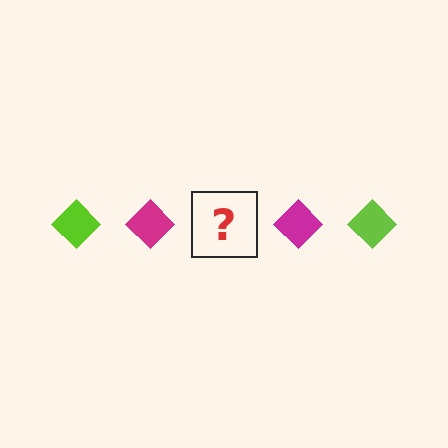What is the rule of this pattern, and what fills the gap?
The rule is that the pattern cycles through lime, magenta diamonds. The gap should be filled with a lime diamond.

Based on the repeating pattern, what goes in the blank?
The blank should be a lime diamond.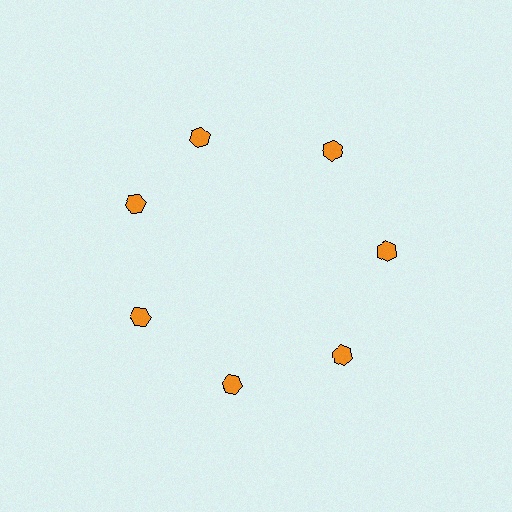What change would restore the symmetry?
The symmetry would be restored by rotating it back into even spacing with its neighbors so that all 7 hexagons sit at equal angles and equal distance from the center.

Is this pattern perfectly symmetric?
No. The 7 orange hexagons are arranged in a ring, but one element near the 12 o'clock position is rotated out of alignment along the ring, breaking the 7-fold rotational symmetry.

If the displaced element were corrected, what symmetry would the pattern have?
It would have 7-fold rotational symmetry — the pattern would map onto itself every 51 degrees.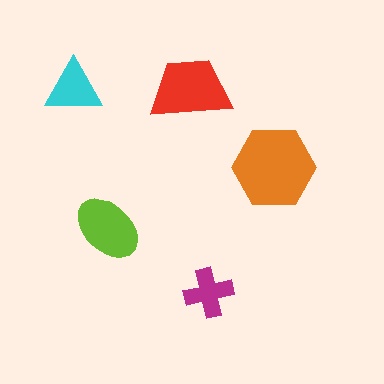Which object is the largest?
The orange hexagon.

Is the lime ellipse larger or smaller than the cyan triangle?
Larger.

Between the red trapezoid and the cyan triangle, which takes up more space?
The red trapezoid.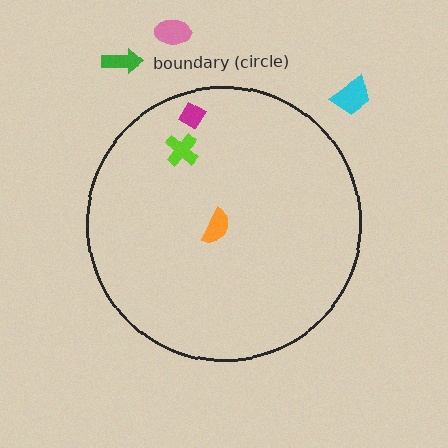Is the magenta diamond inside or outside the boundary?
Inside.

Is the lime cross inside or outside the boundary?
Inside.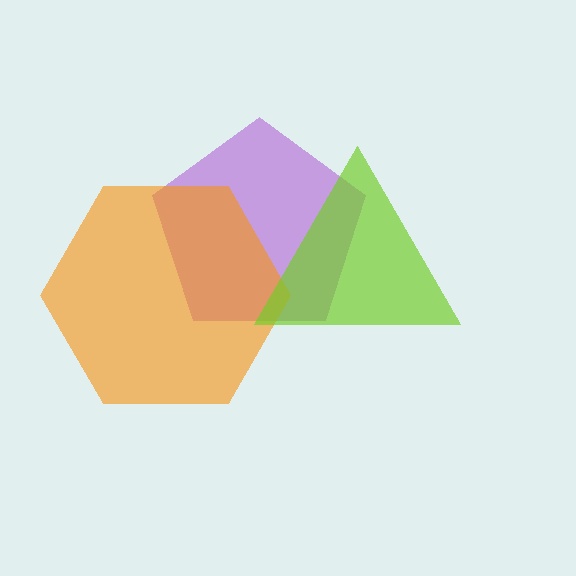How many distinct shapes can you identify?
There are 3 distinct shapes: a purple pentagon, an orange hexagon, a lime triangle.